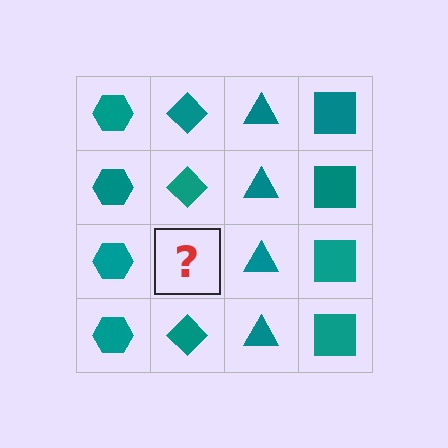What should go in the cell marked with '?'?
The missing cell should contain a teal diamond.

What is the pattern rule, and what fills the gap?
The rule is that each column has a consistent shape. The gap should be filled with a teal diamond.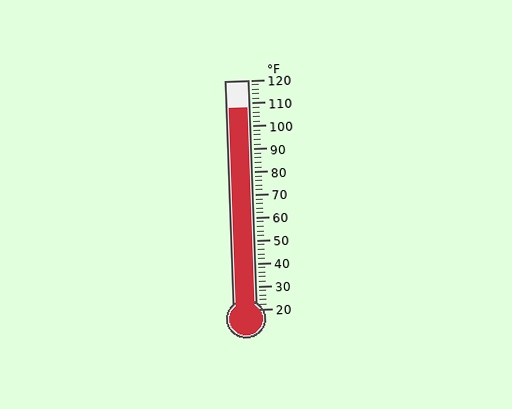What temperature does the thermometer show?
The thermometer shows approximately 108°F.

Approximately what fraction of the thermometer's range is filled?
The thermometer is filled to approximately 90% of its range.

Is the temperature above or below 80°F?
The temperature is above 80°F.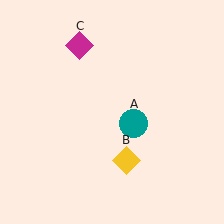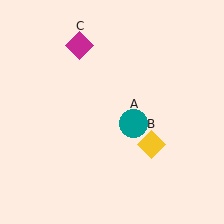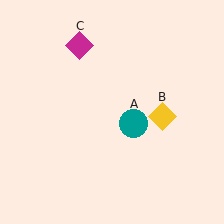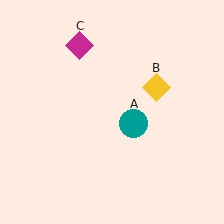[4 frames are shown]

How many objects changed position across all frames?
1 object changed position: yellow diamond (object B).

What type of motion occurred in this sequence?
The yellow diamond (object B) rotated counterclockwise around the center of the scene.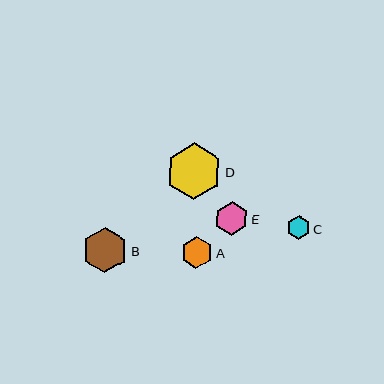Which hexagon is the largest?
Hexagon D is the largest with a size of approximately 56 pixels.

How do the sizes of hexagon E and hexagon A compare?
Hexagon E and hexagon A are approximately the same size.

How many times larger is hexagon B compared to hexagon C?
Hexagon B is approximately 1.9 times the size of hexagon C.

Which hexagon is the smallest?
Hexagon C is the smallest with a size of approximately 23 pixels.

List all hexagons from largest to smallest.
From largest to smallest: D, B, E, A, C.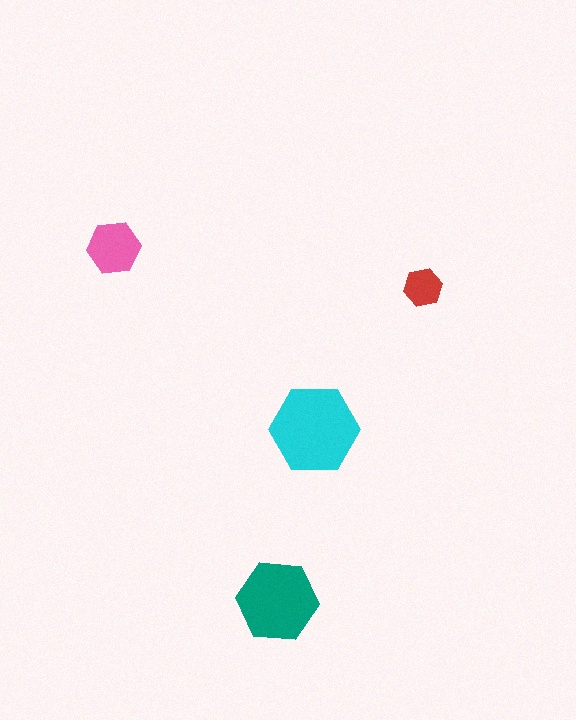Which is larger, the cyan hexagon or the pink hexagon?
The cyan one.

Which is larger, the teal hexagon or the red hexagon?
The teal one.